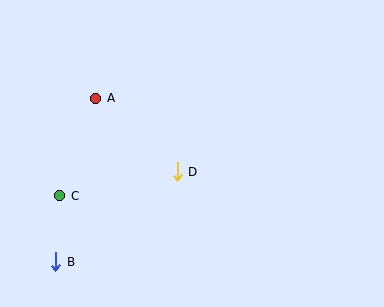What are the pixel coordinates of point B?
Point B is at (56, 262).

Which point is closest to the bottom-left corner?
Point B is closest to the bottom-left corner.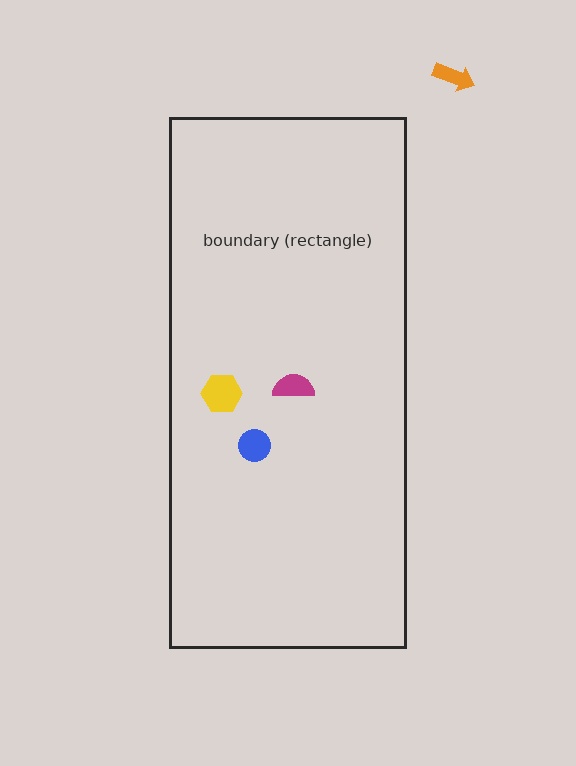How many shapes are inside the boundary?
3 inside, 1 outside.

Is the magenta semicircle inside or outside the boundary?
Inside.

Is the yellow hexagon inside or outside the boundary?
Inside.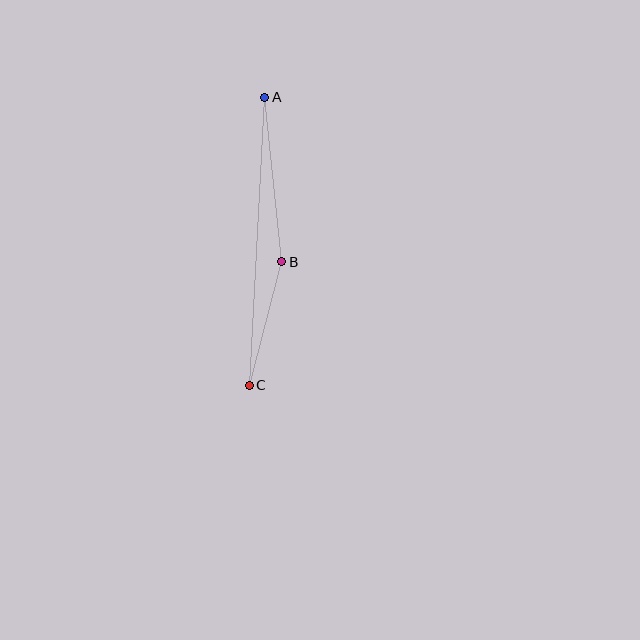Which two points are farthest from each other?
Points A and C are farthest from each other.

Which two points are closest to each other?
Points B and C are closest to each other.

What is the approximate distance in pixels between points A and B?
The distance between A and B is approximately 165 pixels.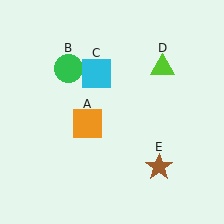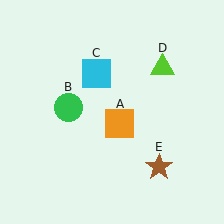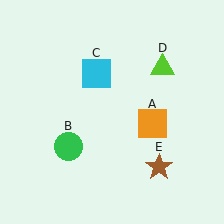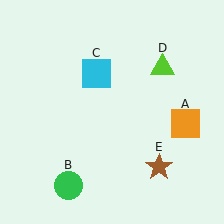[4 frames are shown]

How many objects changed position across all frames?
2 objects changed position: orange square (object A), green circle (object B).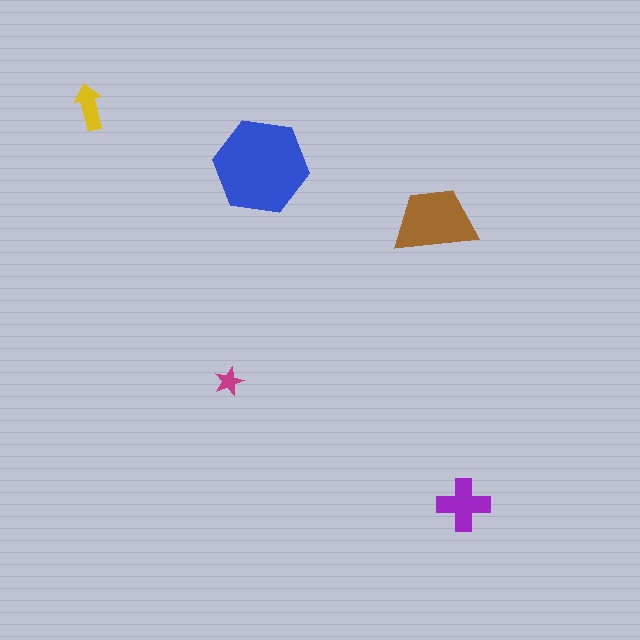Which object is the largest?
The blue hexagon.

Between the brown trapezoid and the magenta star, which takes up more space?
The brown trapezoid.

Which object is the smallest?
The magenta star.